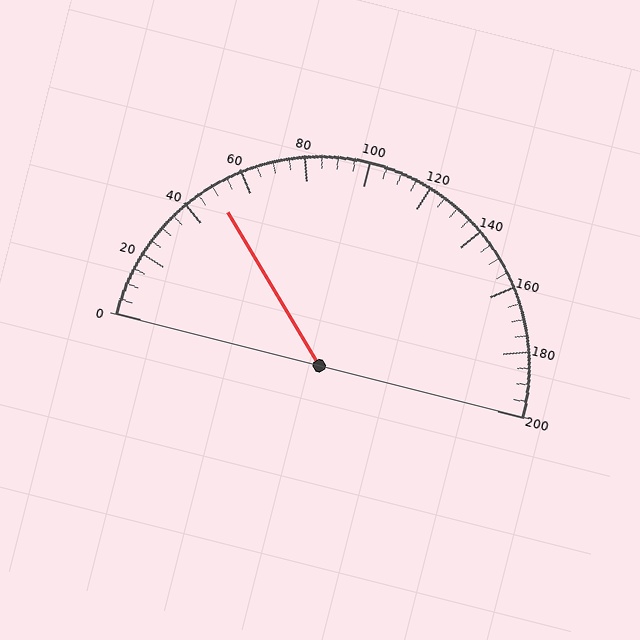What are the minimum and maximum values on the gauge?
The gauge ranges from 0 to 200.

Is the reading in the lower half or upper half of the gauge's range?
The reading is in the lower half of the range (0 to 200).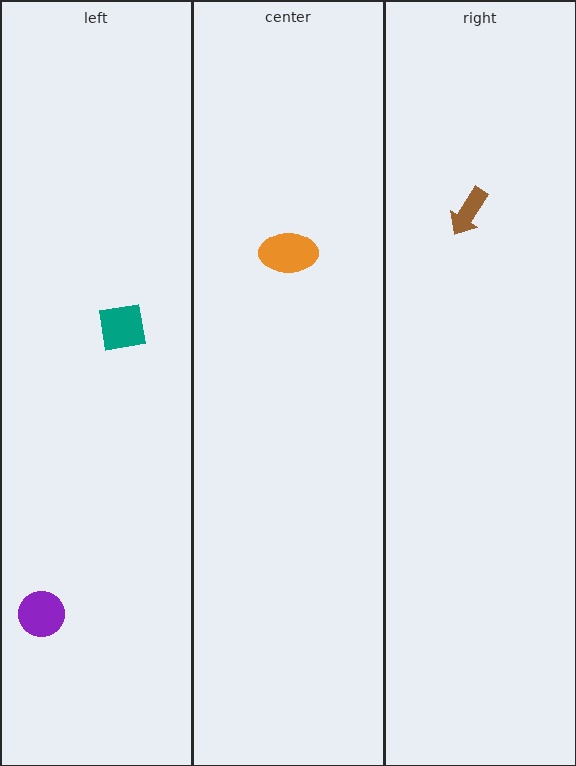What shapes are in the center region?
The orange ellipse.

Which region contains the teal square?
The left region.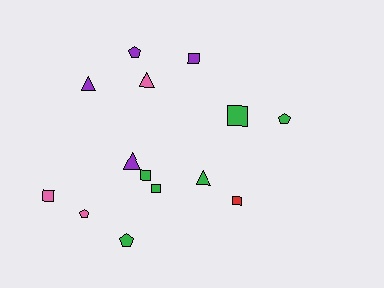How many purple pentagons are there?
There is 1 purple pentagon.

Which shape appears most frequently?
Square, with 6 objects.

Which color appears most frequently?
Green, with 6 objects.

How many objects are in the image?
There are 14 objects.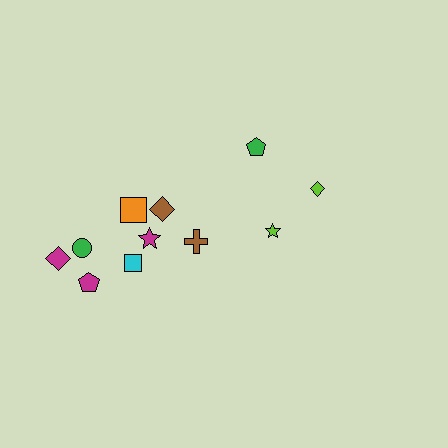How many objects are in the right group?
There are 3 objects.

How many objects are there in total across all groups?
There are 11 objects.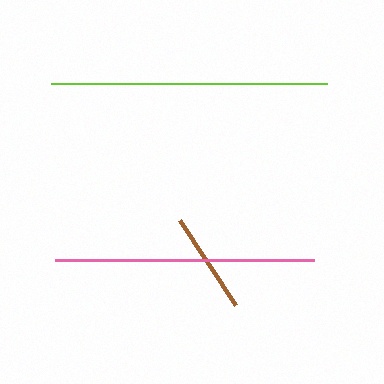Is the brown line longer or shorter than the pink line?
The pink line is longer than the brown line.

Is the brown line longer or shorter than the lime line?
The lime line is longer than the brown line.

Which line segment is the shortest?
The brown line is the shortest at approximately 102 pixels.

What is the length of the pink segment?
The pink segment is approximately 259 pixels long.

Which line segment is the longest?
The lime line is the longest at approximately 276 pixels.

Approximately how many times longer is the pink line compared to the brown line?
The pink line is approximately 2.5 times the length of the brown line.